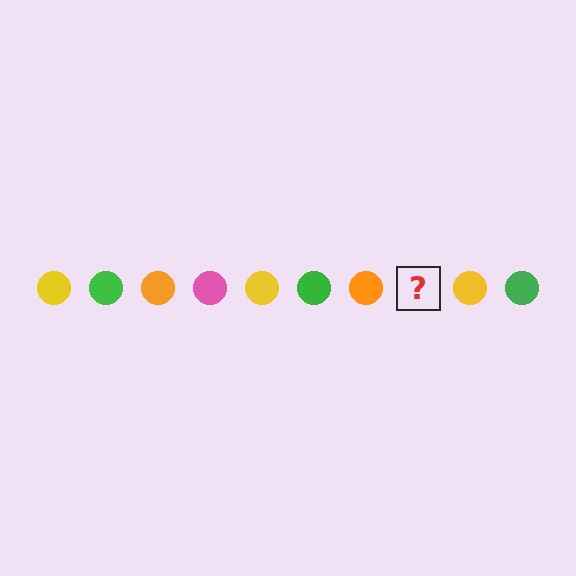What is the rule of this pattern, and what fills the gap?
The rule is that the pattern cycles through yellow, green, orange, pink circles. The gap should be filled with a pink circle.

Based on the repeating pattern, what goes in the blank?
The blank should be a pink circle.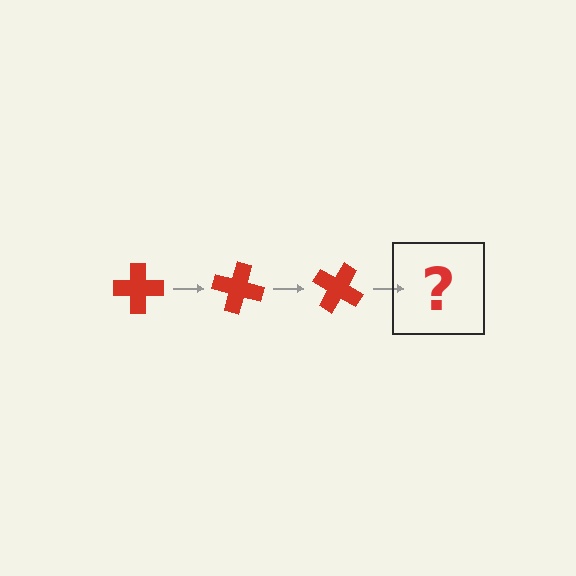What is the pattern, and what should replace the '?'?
The pattern is that the cross rotates 15 degrees each step. The '?' should be a red cross rotated 45 degrees.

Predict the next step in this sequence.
The next step is a red cross rotated 45 degrees.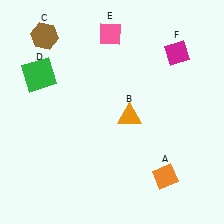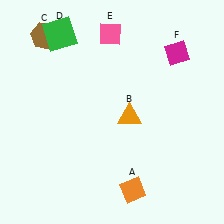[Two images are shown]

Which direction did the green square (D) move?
The green square (D) moved up.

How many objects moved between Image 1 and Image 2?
2 objects moved between the two images.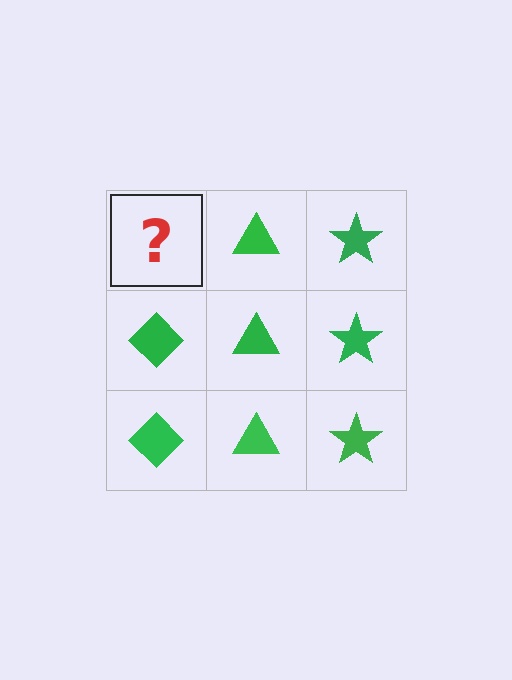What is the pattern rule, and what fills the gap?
The rule is that each column has a consistent shape. The gap should be filled with a green diamond.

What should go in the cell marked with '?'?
The missing cell should contain a green diamond.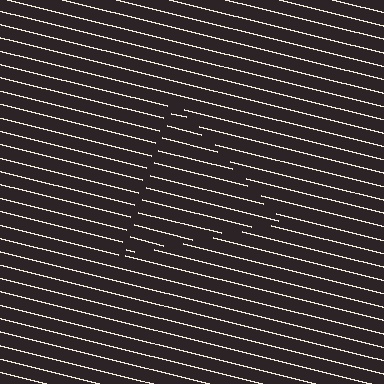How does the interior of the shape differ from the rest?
The interior of the shape contains the same grating, shifted by half a period — the contour is defined by the phase discontinuity where line-ends from the inner and outer gratings abut.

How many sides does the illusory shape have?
3 sides — the line-ends trace a triangle.